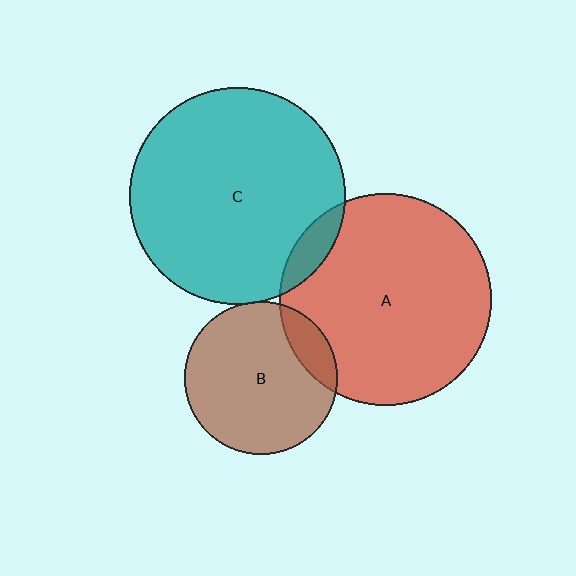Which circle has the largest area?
Circle C (teal).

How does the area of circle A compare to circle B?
Approximately 1.9 times.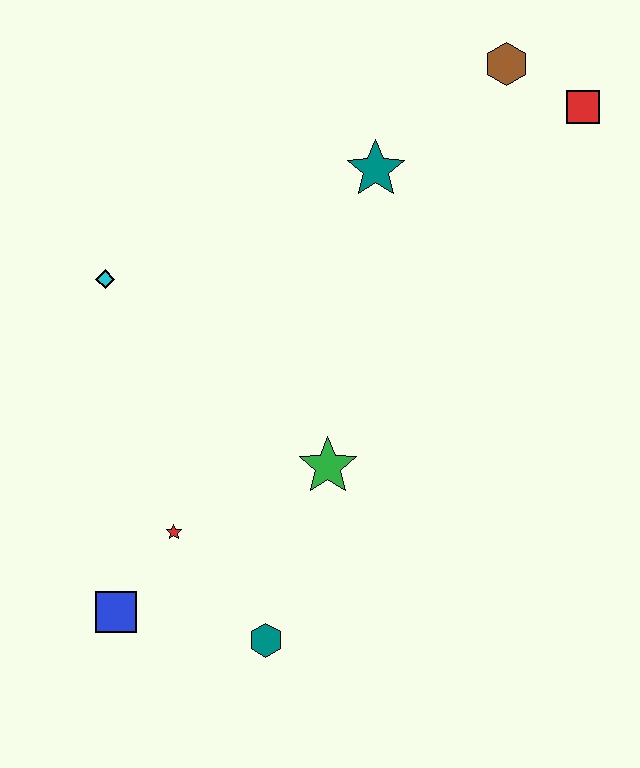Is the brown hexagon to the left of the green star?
No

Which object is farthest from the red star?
The red square is farthest from the red star.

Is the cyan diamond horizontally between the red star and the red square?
No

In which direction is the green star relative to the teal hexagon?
The green star is above the teal hexagon.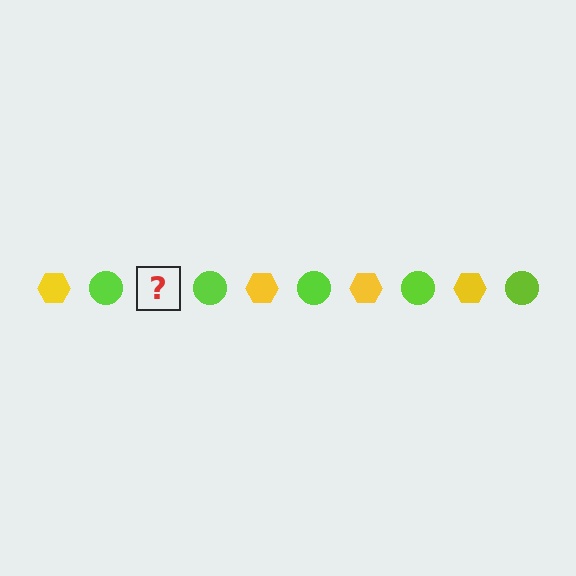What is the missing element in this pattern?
The missing element is a yellow hexagon.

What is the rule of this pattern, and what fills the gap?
The rule is that the pattern alternates between yellow hexagon and lime circle. The gap should be filled with a yellow hexagon.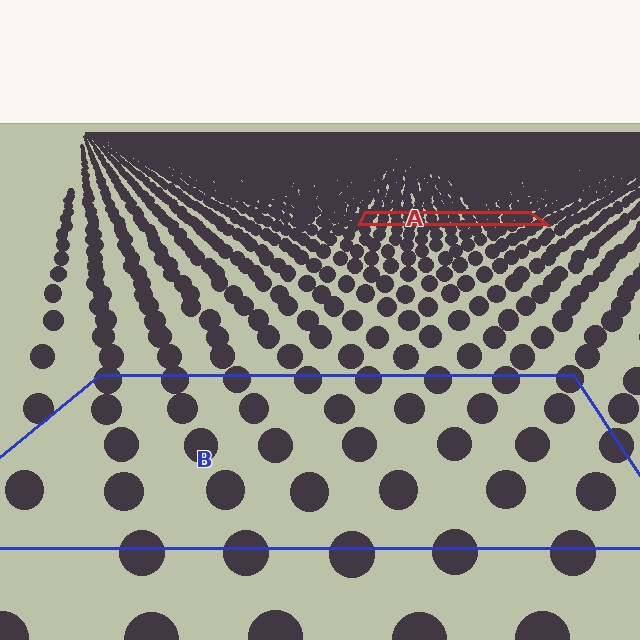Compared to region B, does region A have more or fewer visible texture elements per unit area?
Region A has more texture elements per unit area — they are packed more densely because it is farther away.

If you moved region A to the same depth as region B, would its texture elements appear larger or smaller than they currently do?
They would appear larger. At a closer depth, the same texture elements are projected at a bigger on-screen size.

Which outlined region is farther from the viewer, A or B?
Region A is farther from the viewer — the texture elements inside it appear smaller and more densely packed.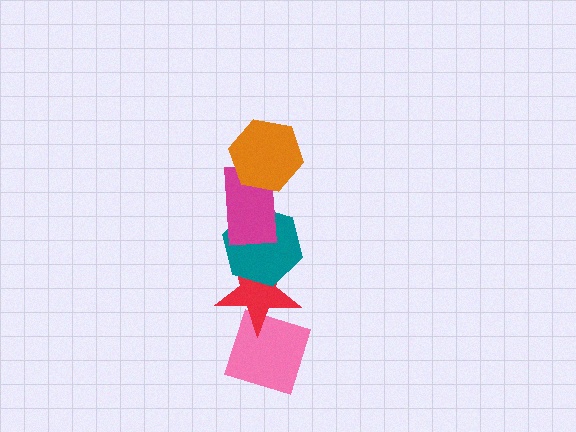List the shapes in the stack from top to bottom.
From top to bottom: the orange hexagon, the magenta rectangle, the teal hexagon, the red star, the pink diamond.